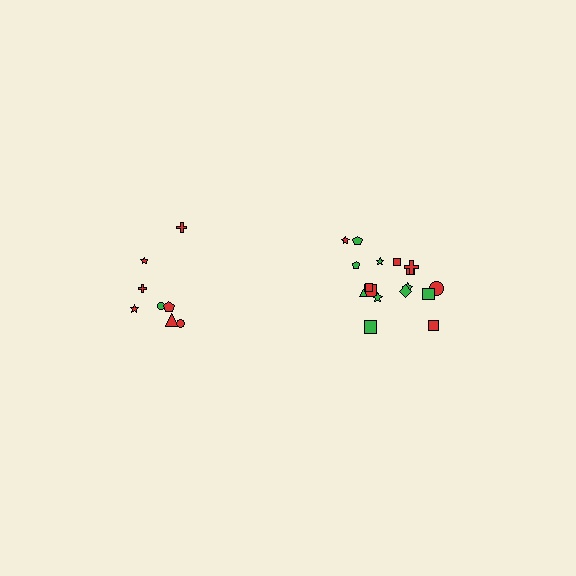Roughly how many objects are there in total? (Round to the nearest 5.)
Roughly 25 objects in total.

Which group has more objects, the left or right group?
The right group.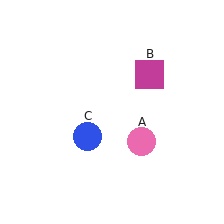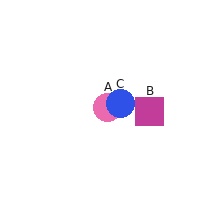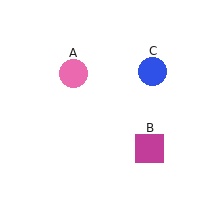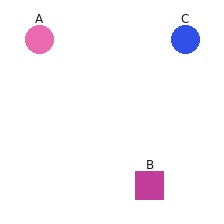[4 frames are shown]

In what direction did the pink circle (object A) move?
The pink circle (object A) moved up and to the left.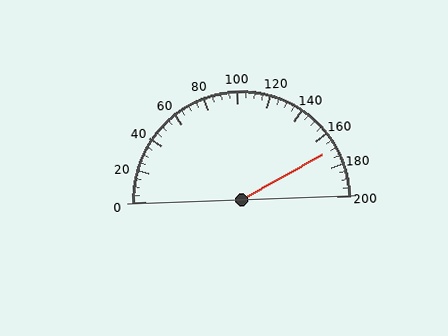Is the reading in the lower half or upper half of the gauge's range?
The reading is in the upper half of the range (0 to 200).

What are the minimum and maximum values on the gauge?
The gauge ranges from 0 to 200.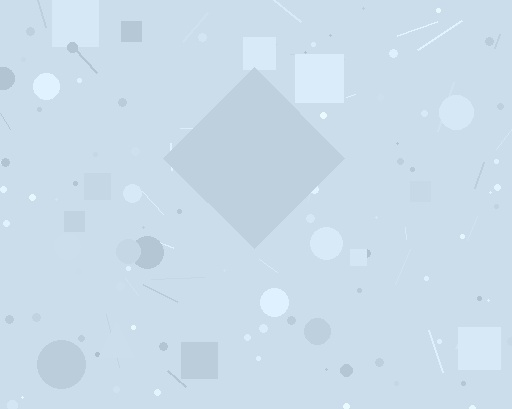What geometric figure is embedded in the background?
A diamond is embedded in the background.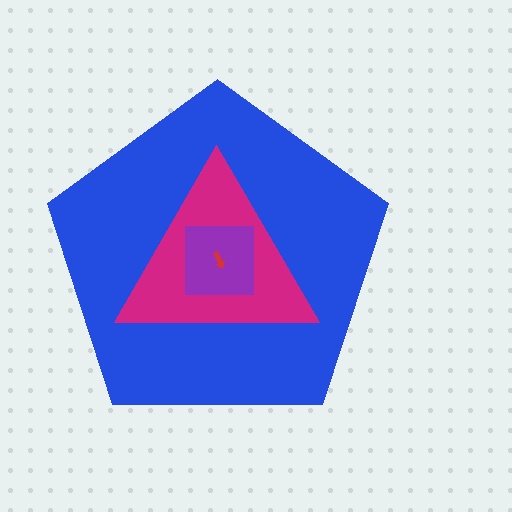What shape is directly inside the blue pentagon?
The magenta triangle.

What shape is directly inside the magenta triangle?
The purple square.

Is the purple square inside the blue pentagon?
Yes.